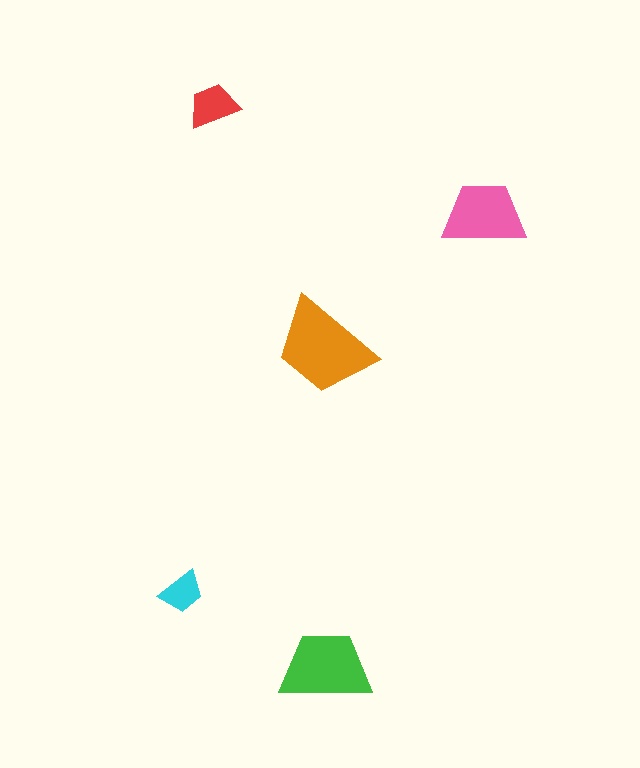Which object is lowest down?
The green trapezoid is bottommost.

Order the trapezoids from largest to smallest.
the orange one, the green one, the pink one, the red one, the cyan one.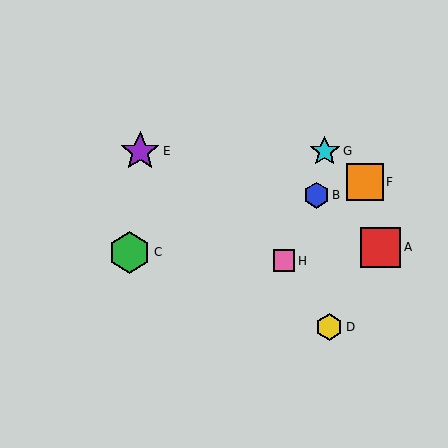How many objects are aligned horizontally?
2 objects (E, G) are aligned horizontally.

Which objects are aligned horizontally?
Objects E, G are aligned horizontally.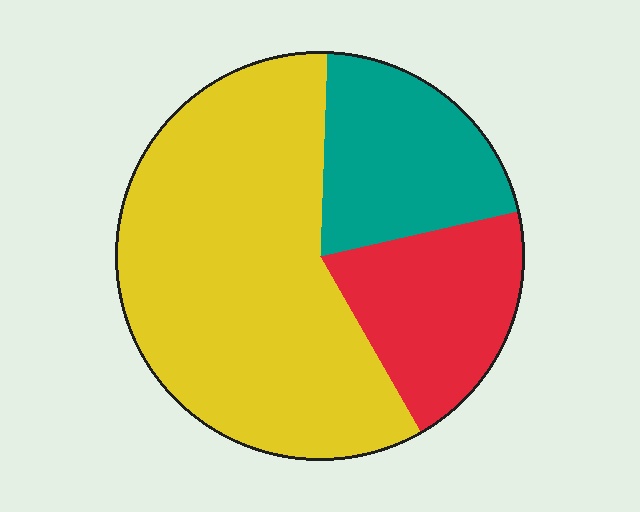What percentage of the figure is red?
Red takes up about one fifth (1/5) of the figure.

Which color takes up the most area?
Yellow, at roughly 60%.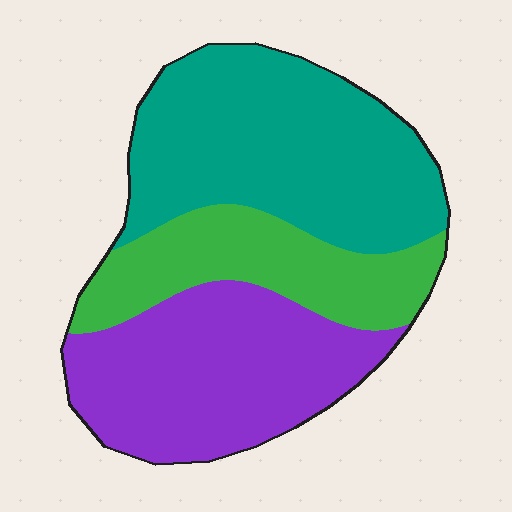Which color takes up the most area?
Teal, at roughly 40%.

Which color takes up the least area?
Green, at roughly 25%.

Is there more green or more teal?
Teal.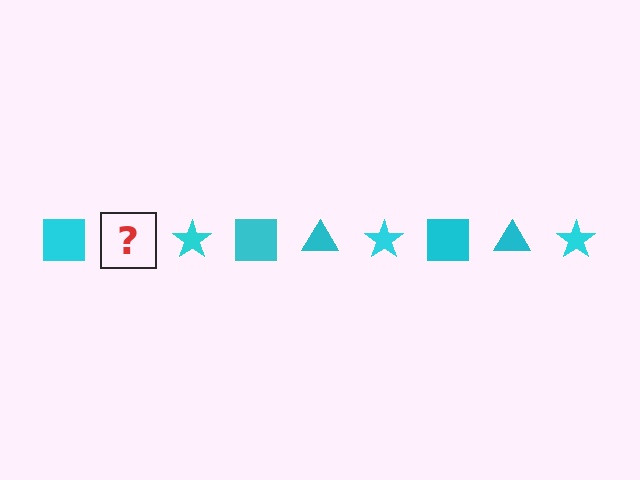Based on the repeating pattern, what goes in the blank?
The blank should be a cyan triangle.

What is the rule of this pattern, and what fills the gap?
The rule is that the pattern cycles through square, triangle, star shapes in cyan. The gap should be filled with a cyan triangle.